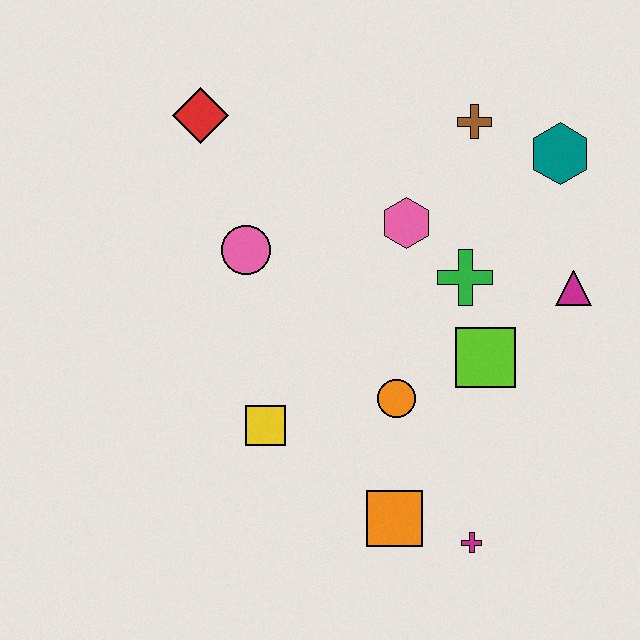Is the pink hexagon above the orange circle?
Yes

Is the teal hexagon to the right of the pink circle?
Yes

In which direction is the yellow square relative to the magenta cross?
The yellow square is to the left of the magenta cross.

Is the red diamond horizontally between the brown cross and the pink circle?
No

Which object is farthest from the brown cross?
The magenta cross is farthest from the brown cross.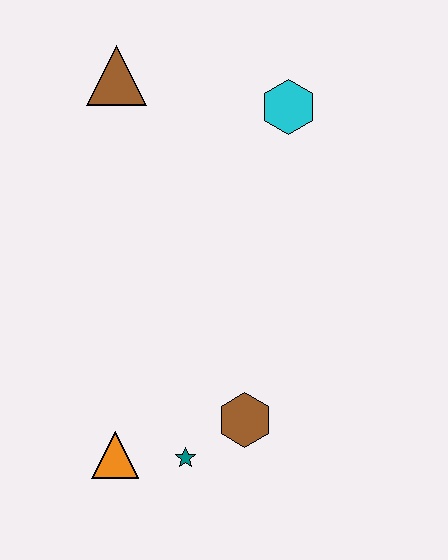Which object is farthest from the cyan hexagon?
The orange triangle is farthest from the cyan hexagon.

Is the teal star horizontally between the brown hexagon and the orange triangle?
Yes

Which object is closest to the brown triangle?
The cyan hexagon is closest to the brown triangle.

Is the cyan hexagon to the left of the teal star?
No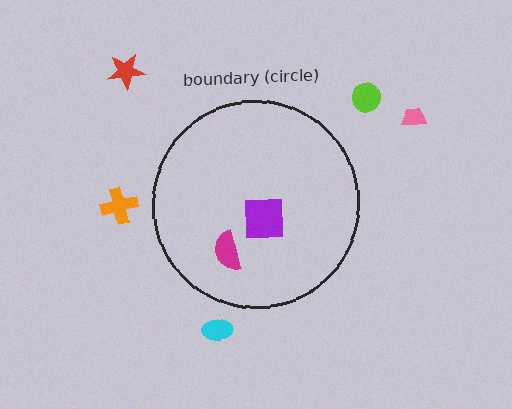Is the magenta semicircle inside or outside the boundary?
Inside.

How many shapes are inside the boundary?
2 inside, 5 outside.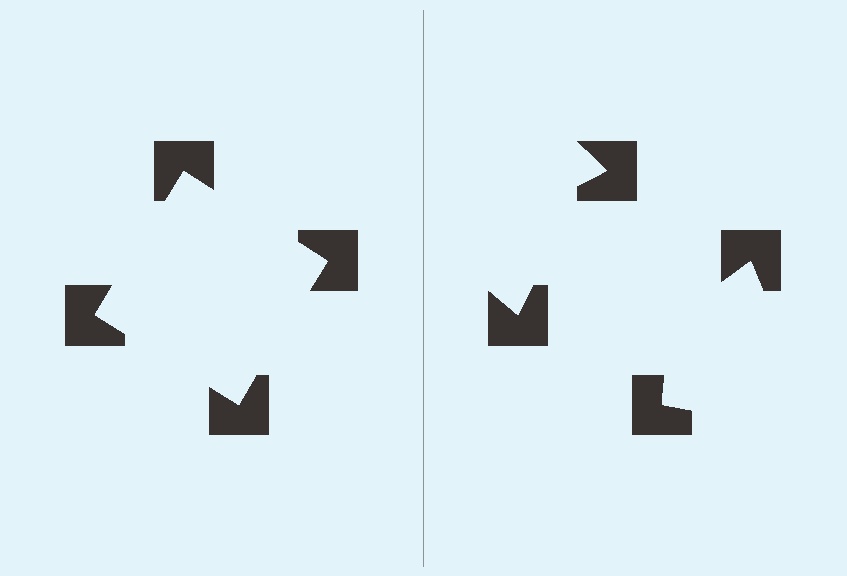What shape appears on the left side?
An illusory square.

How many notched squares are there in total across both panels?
8 — 4 on each side.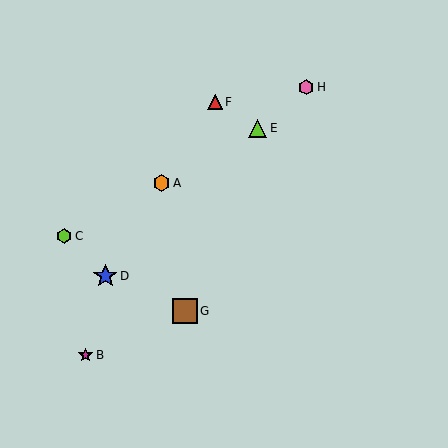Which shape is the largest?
The brown square (labeled G) is the largest.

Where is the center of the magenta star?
The center of the magenta star is at (85, 355).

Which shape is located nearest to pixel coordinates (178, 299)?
The brown square (labeled G) at (185, 311) is nearest to that location.